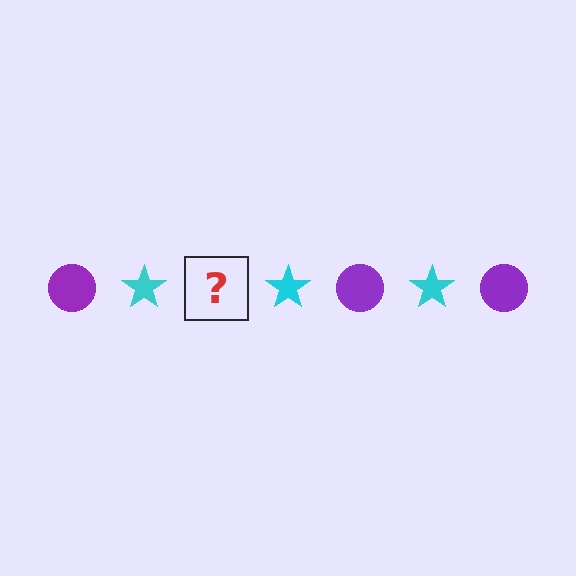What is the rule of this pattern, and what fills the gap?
The rule is that the pattern alternates between purple circle and cyan star. The gap should be filled with a purple circle.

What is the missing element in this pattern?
The missing element is a purple circle.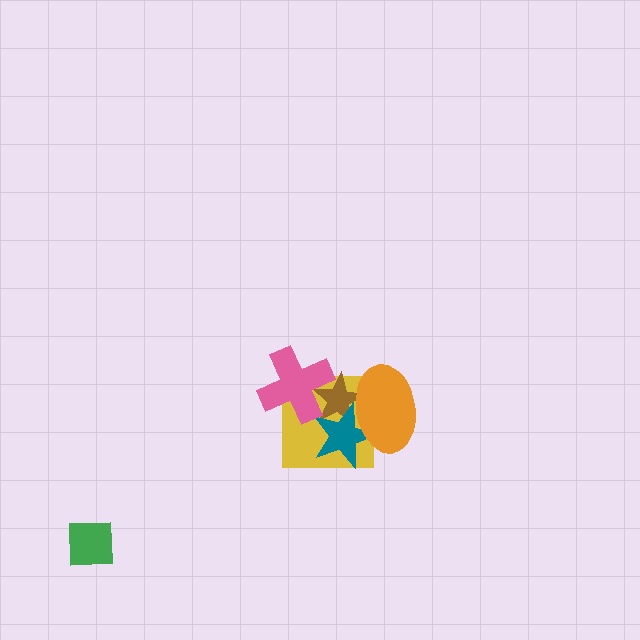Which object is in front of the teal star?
The orange ellipse is in front of the teal star.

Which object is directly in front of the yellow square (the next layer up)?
The brown star is directly in front of the yellow square.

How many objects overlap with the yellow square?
4 objects overlap with the yellow square.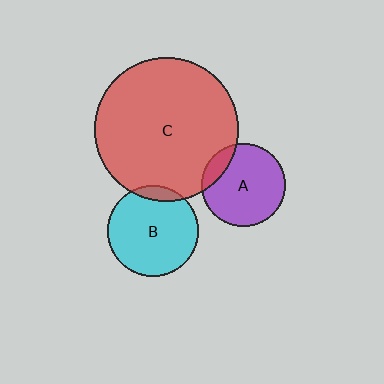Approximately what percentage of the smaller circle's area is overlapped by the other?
Approximately 15%.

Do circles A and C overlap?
Yes.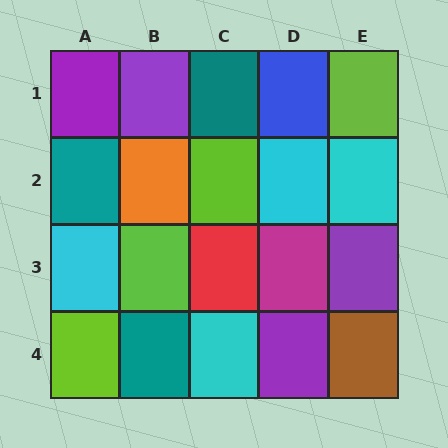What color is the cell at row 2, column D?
Cyan.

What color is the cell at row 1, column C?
Teal.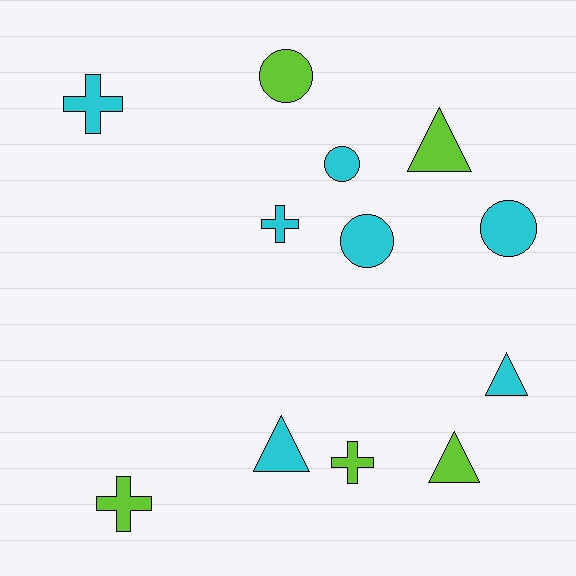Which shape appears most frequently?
Circle, with 4 objects.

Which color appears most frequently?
Cyan, with 7 objects.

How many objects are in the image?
There are 12 objects.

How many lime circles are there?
There is 1 lime circle.